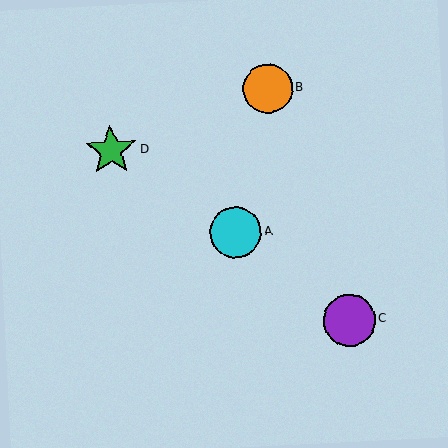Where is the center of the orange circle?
The center of the orange circle is at (268, 89).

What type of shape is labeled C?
Shape C is a purple circle.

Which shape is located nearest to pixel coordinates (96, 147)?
The green star (labeled D) at (111, 150) is nearest to that location.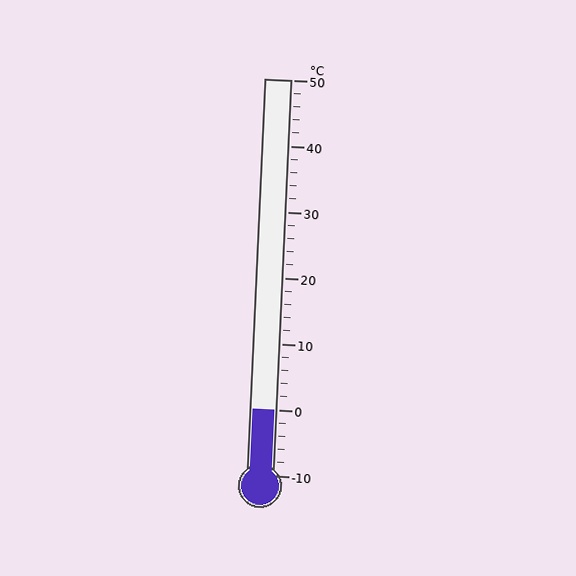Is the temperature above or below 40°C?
The temperature is below 40°C.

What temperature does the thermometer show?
The thermometer shows approximately 0°C.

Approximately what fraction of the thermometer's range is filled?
The thermometer is filled to approximately 15% of its range.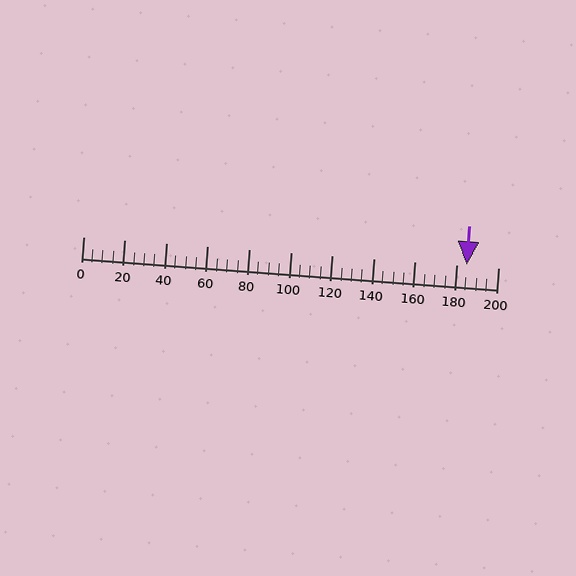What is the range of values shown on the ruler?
The ruler shows values from 0 to 200.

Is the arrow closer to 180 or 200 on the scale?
The arrow is closer to 180.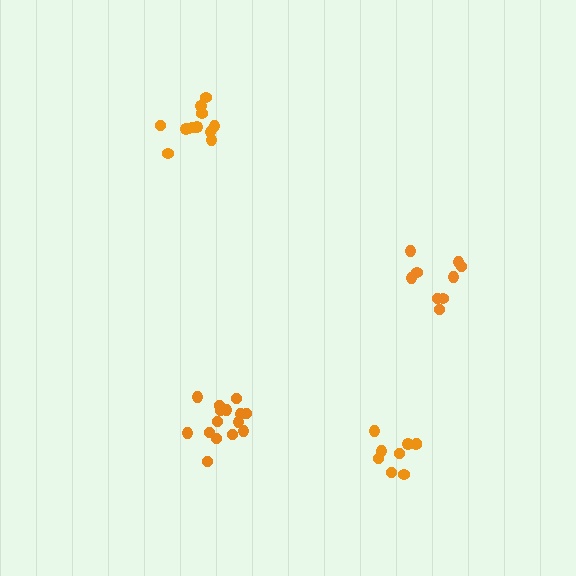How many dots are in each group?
Group 1: 9 dots, Group 2: 15 dots, Group 3: 12 dots, Group 4: 9 dots (45 total).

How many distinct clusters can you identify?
There are 4 distinct clusters.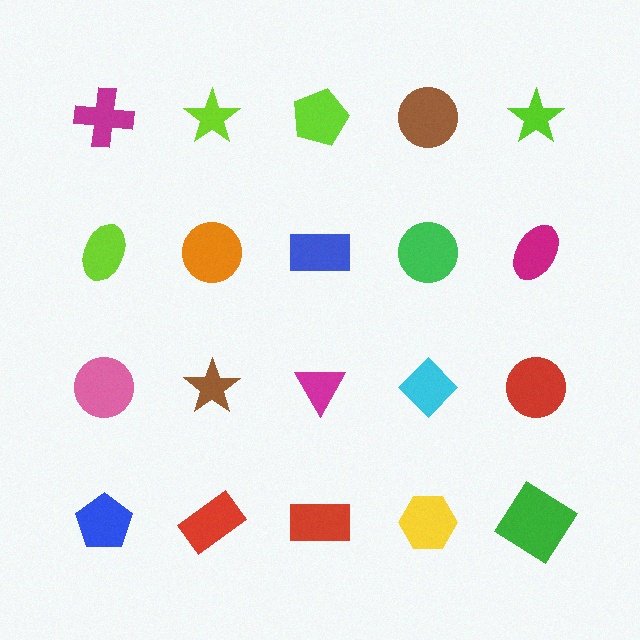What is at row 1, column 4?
A brown circle.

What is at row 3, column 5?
A red circle.